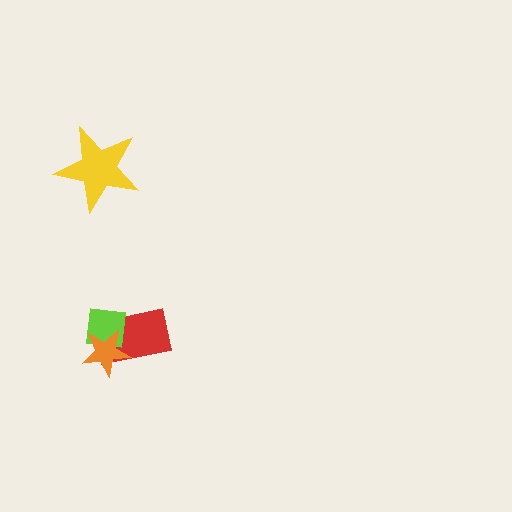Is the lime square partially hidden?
Yes, it is partially covered by another shape.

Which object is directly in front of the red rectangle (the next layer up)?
The lime square is directly in front of the red rectangle.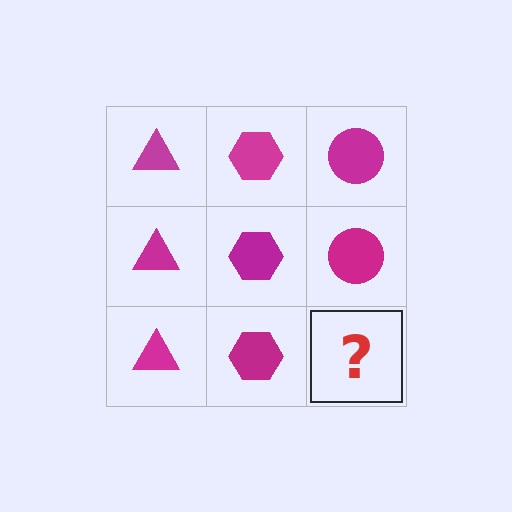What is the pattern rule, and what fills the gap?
The rule is that each column has a consistent shape. The gap should be filled with a magenta circle.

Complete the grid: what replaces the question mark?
The question mark should be replaced with a magenta circle.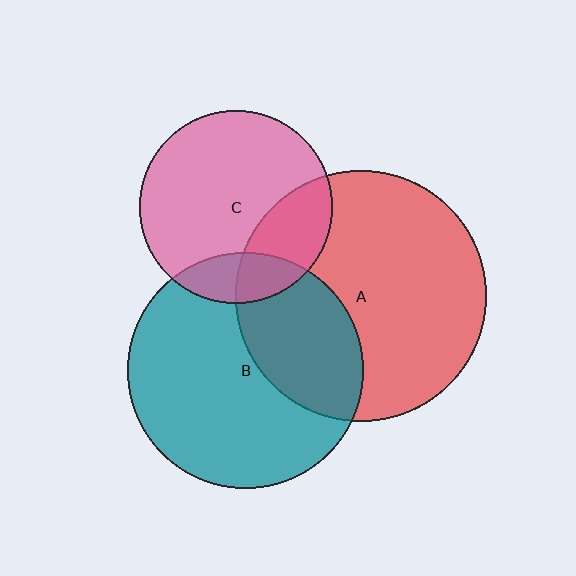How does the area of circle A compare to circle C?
Approximately 1.7 times.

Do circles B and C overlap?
Yes.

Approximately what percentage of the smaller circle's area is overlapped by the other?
Approximately 15%.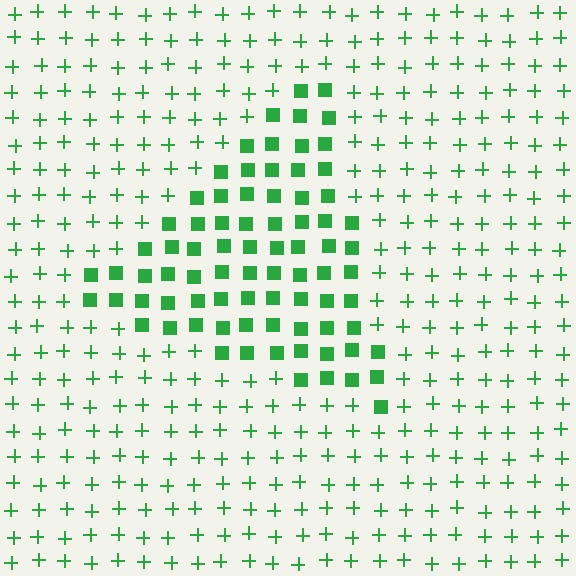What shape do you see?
I see a triangle.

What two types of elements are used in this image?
The image uses squares inside the triangle region and plus signs outside it.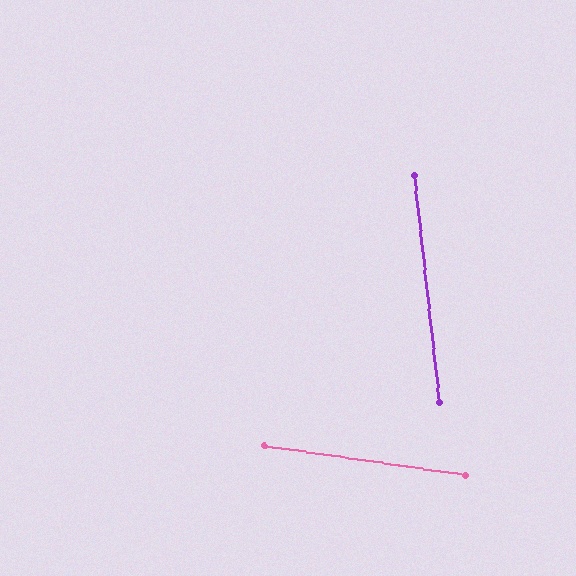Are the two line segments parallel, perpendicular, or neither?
Neither parallel nor perpendicular — they differ by about 76°.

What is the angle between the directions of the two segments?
Approximately 76 degrees.